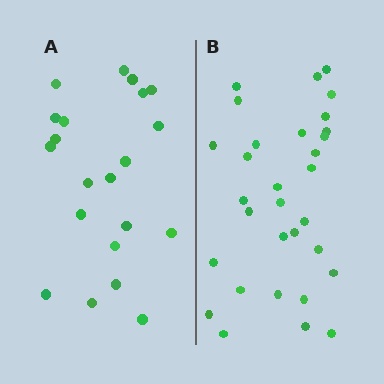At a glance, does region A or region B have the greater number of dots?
Region B (the right region) has more dots.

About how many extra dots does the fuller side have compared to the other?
Region B has roughly 10 or so more dots than region A.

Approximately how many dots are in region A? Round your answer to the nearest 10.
About 20 dots. (The exact count is 21, which rounds to 20.)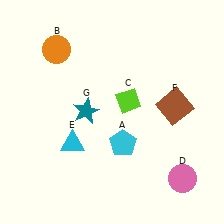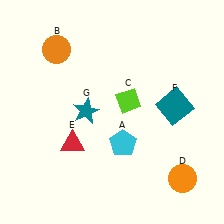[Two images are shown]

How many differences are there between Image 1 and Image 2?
There are 3 differences between the two images.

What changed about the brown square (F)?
In Image 1, F is brown. In Image 2, it changed to teal.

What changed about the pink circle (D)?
In Image 1, D is pink. In Image 2, it changed to orange.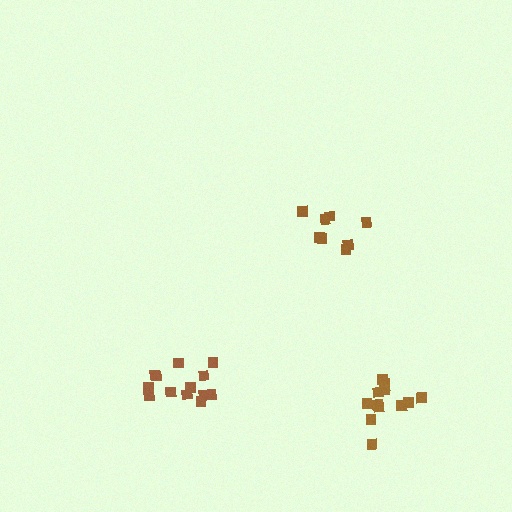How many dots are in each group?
Group 1: 13 dots, Group 2: 13 dots, Group 3: 8 dots (34 total).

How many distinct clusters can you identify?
There are 3 distinct clusters.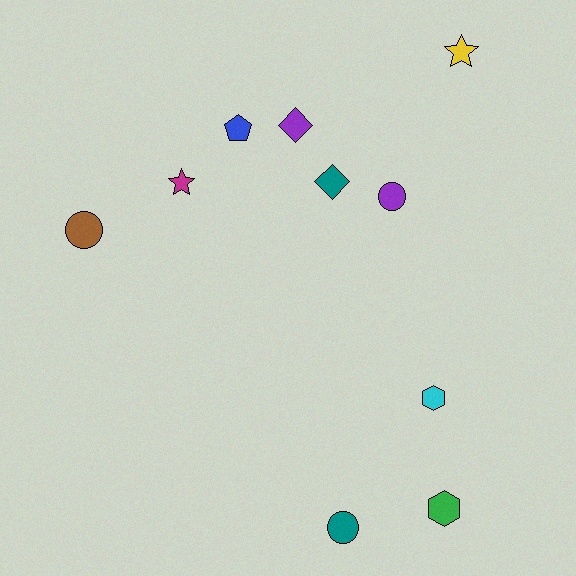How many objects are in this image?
There are 10 objects.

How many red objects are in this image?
There are no red objects.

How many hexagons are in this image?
There are 2 hexagons.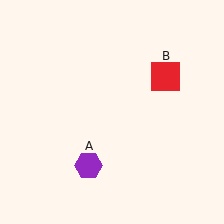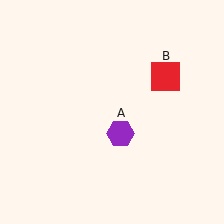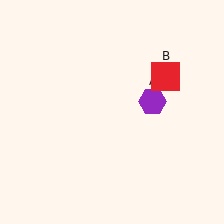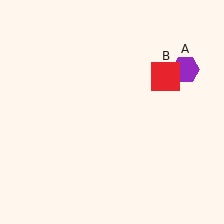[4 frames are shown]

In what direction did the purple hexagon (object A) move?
The purple hexagon (object A) moved up and to the right.